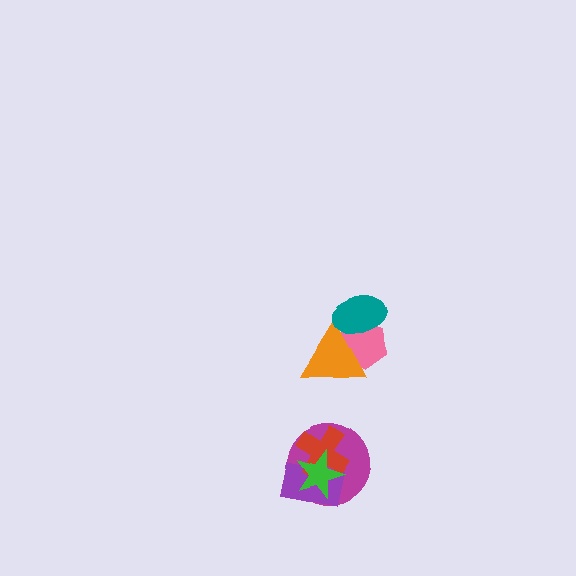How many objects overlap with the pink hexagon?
2 objects overlap with the pink hexagon.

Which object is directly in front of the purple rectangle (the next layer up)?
The red cross is directly in front of the purple rectangle.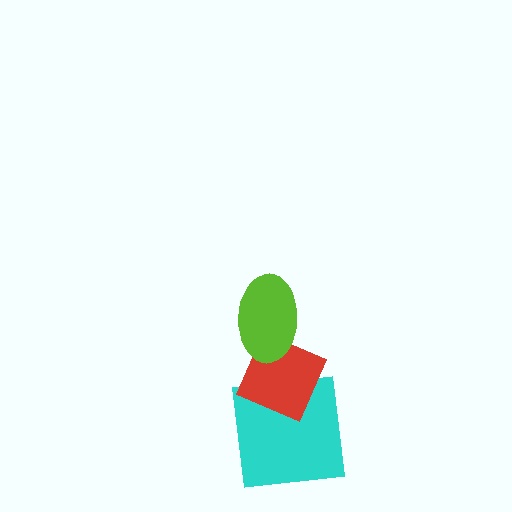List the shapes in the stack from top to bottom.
From top to bottom: the lime ellipse, the red diamond, the cyan square.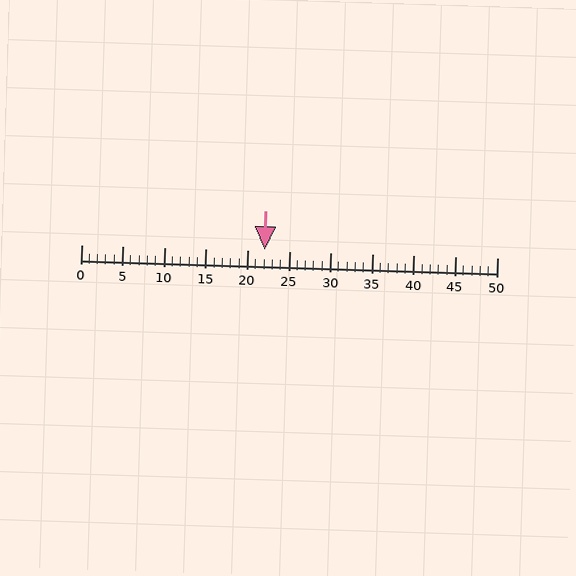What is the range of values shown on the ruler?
The ruler shows values from 0 to 50.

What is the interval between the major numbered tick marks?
The major tick marks are spaced 5 units apart.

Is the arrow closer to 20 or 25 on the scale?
The arrow is closer to 20.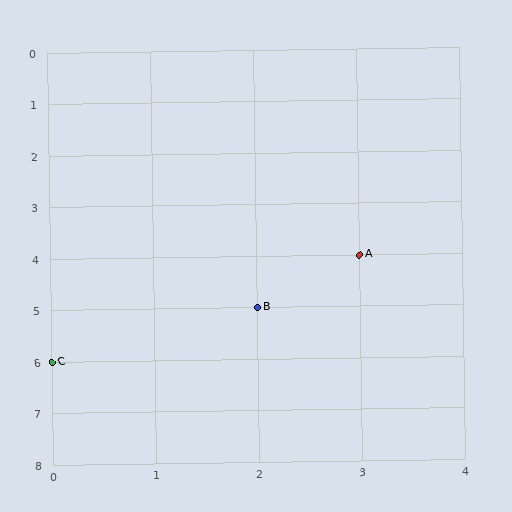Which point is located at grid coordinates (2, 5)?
Point B is at (2, 5).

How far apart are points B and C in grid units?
Points B and C are 2 columns and 1 row apart (about 2.2 grid units diagonally).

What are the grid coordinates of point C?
Point C is at grid coordinates (0, 6).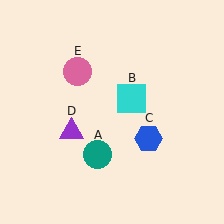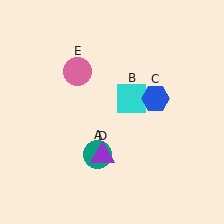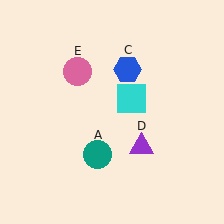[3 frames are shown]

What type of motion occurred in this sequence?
The blue hexagon (object C), purple triangle (object D) rotated counterclockwise around the center of the scene.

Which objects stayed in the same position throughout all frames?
Teal circle (object A) and cyan square (object B) and pink circle (object E) remained stationary.